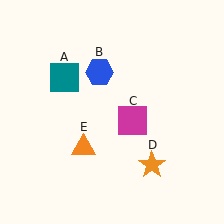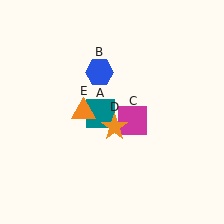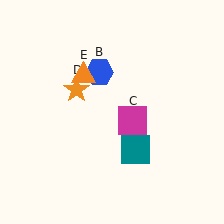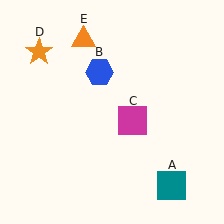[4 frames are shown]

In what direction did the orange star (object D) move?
The orange star (object D) moved up and to the left.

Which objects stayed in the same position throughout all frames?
Blue hexagon (object B) and magenta square (object C) remained stationary.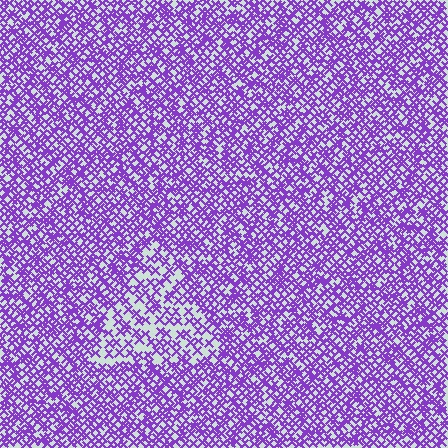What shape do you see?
I see a triangle.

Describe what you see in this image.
The image contains small purple elements arranged at two different densities. A triangle-shaped region is visible where the elements are less densely packed than the surrounding area.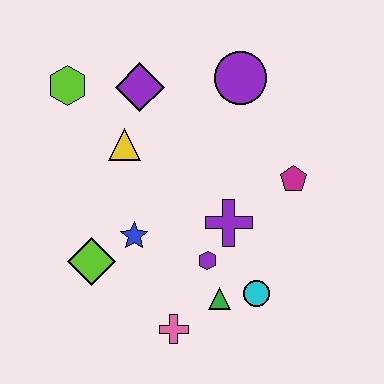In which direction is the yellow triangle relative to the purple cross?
The yellow triangle is to the left of the purple cross.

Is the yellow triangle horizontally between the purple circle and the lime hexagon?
Yes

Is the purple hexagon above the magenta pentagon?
No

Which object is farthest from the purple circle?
The pink cross is farthest from the purple circle.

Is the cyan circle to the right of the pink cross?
Yes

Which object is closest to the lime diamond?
The blue star is closest to the lime diamond.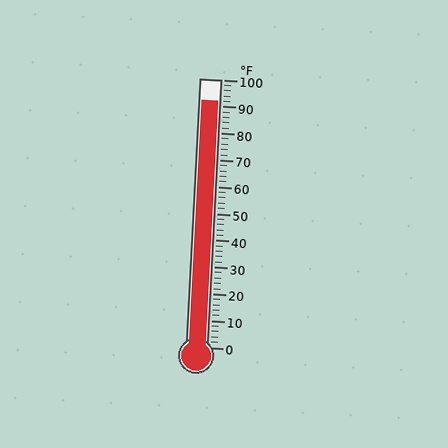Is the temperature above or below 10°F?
The temperature is above 10°F.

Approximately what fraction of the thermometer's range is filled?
The thermometer is filled to approximately 90% of its range.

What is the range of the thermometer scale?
The thermometer scale ranges from 0°F to 100°F.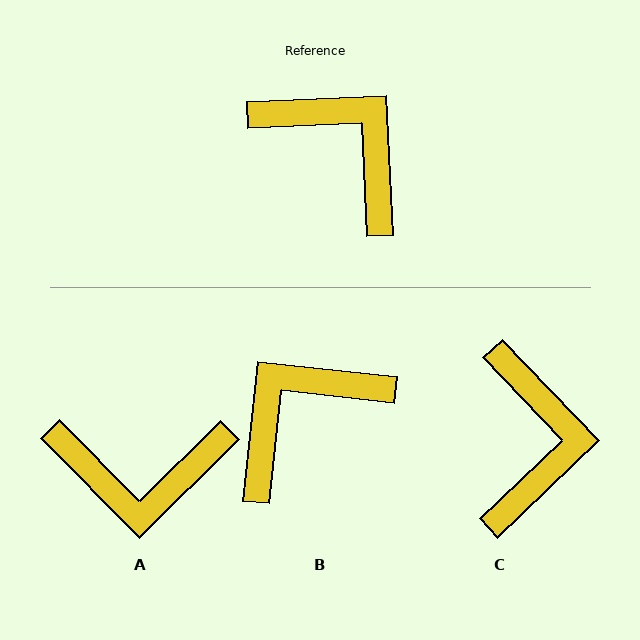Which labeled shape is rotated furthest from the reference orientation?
A, about 138 degrees away.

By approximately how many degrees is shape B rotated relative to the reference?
Approximately 81 degrees counter-clockwise.